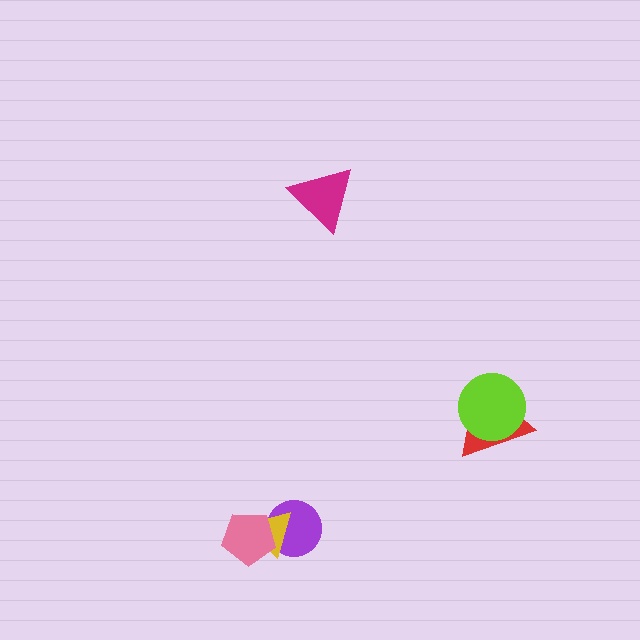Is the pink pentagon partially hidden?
No, no other shape covers it.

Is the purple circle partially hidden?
Yes, it is partially covered by another shape.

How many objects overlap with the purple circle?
2 objects overlap with the purple circle.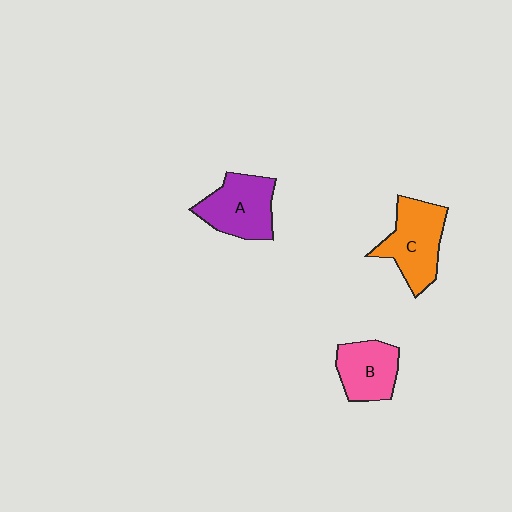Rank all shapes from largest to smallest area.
From largest to smallest: C (orange), A (purple), B (pink).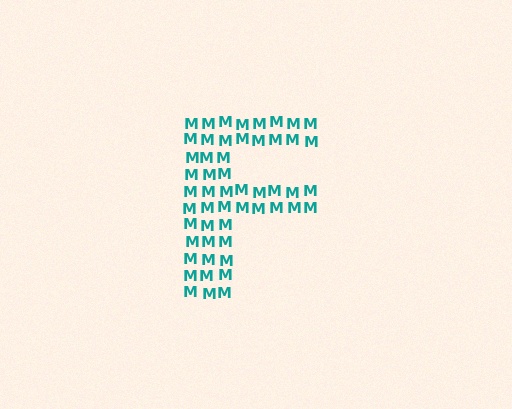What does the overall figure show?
The overall figure shows the letter F.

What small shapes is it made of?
It is made of small letter M's.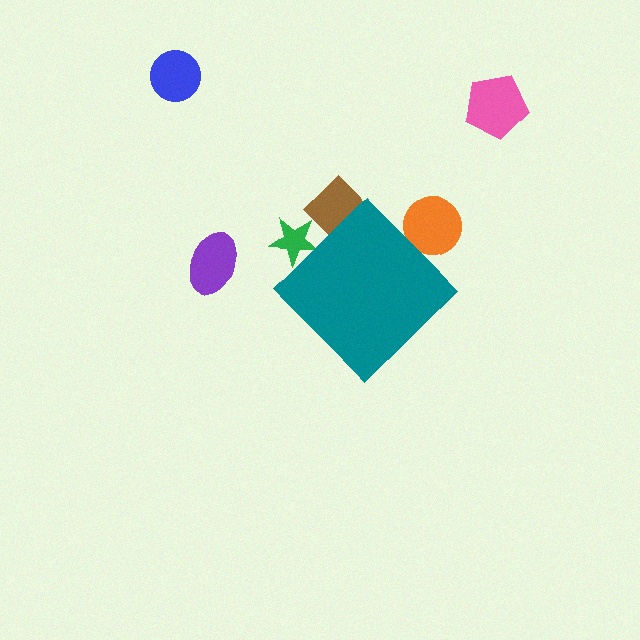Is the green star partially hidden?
Yes, the green star is partially hidden behind the teal diamond.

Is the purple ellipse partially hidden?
No, the purple ellipse is fully visible.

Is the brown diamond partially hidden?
Yes, the brown diamond is partially hidden behind the teal diamond.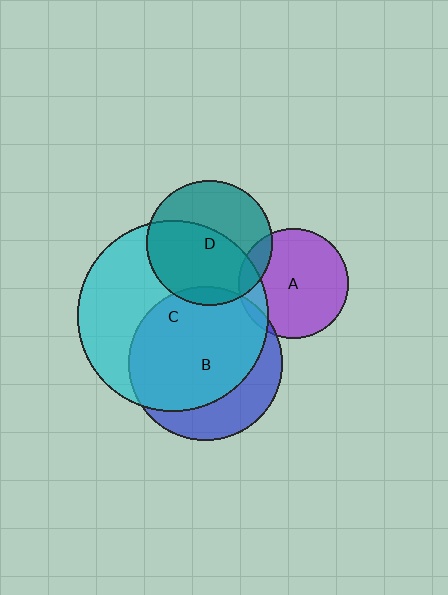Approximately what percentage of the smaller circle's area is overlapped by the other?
Approximately 55%.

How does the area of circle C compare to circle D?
Approximately 2.3 times.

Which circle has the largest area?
Circle C (cyan).